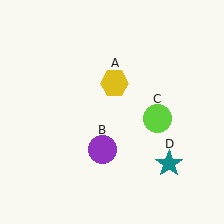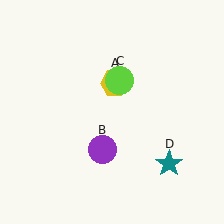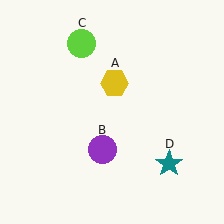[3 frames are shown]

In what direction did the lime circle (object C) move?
The lime circle (object C) moved up and to the left.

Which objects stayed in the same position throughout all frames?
Yellow hexagon (object A) and purple circle (object B) and teal star (object D) remained stationary.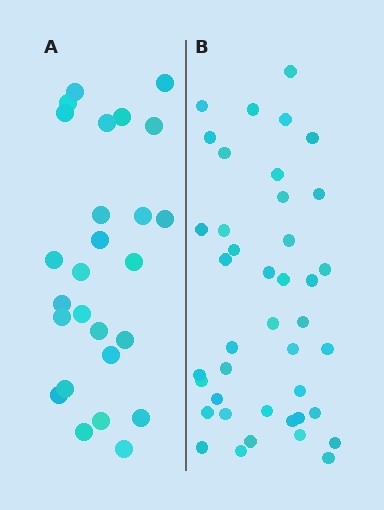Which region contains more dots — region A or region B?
Region B (the right region) has more dots.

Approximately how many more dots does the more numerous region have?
Region B has approximately 15 more dots than region A.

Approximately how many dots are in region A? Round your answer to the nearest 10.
About 30 dots. (The exact count is 26, which rounds to 30.)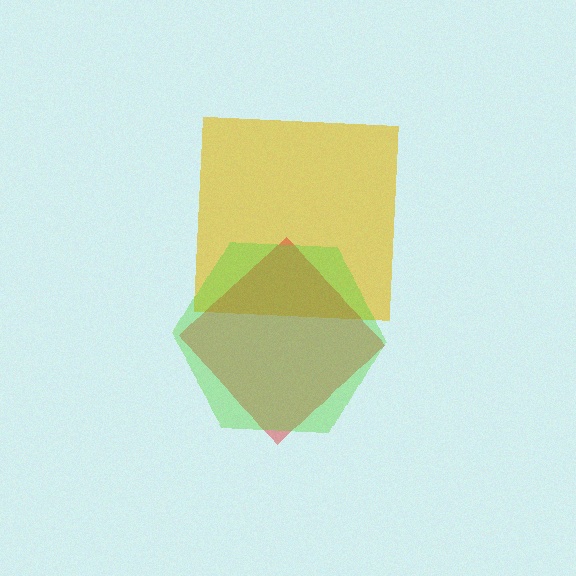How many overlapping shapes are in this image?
There are 3 overlapping shapes in the image.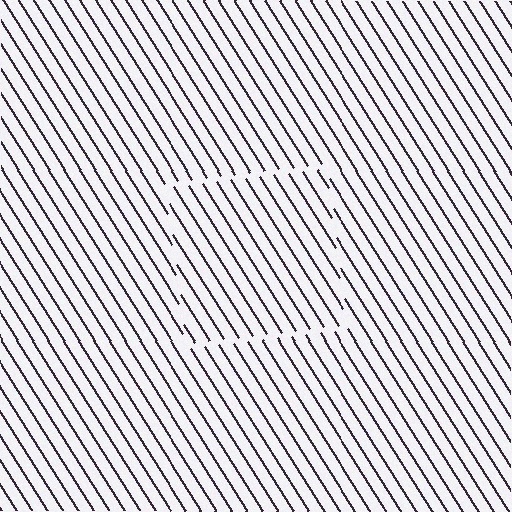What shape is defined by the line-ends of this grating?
An illusory square. The interior of the shape contains the same grating, shifted by half a period — the contour is defined by the phase discontinuity where line-ends from the inner and outer gratings abut.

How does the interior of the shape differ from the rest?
The interior of the shape contains the same grating, shifted by half a period — the contour is defined by the phase discontinuity where line-ends from the inner and outer gratings abut.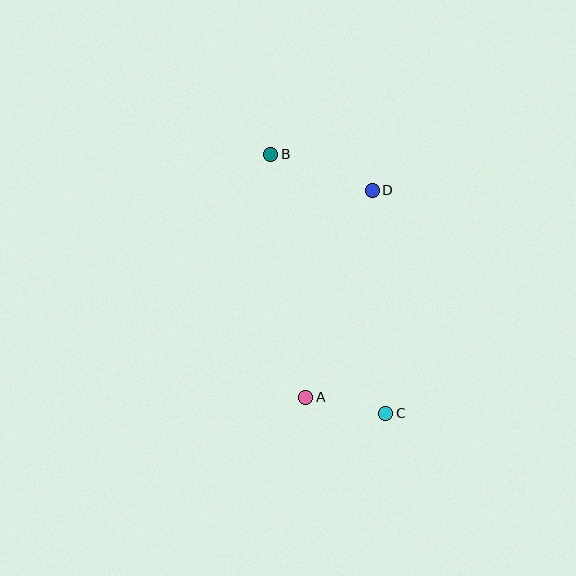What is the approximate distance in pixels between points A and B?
The distance between A and B is approximately 245 pixels.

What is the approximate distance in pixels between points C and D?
The distance between C and D is approximately 223 pixels.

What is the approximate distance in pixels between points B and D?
The distance between B and D is approximately 107 pixels.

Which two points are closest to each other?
Points A and C are closest to each other.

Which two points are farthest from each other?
Points B and C are farthest from each other.